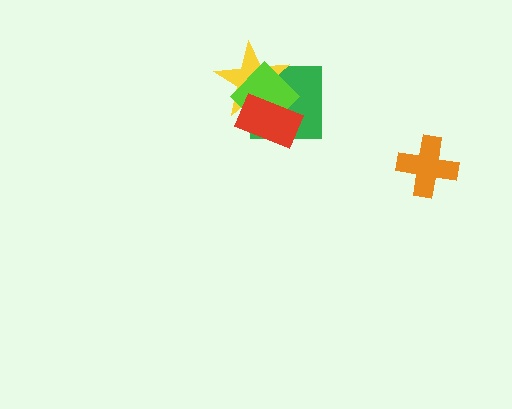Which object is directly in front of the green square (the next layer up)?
The yellow star is directly in front of the green square.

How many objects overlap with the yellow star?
3 objects overlap with the yellow star.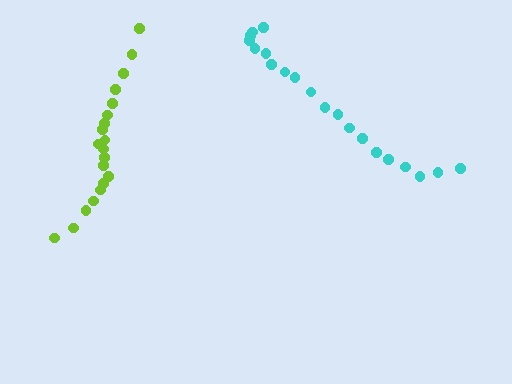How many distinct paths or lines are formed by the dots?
There are 2 distinct paths.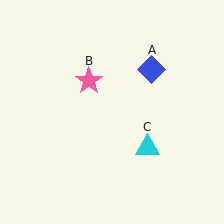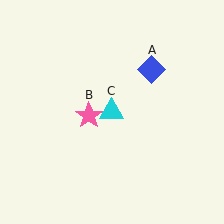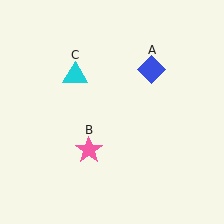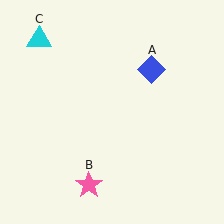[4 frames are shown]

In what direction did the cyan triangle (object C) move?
The cyan triangle (object C) moved up and to the left.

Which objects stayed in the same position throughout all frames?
Blue diamond (object A) remained stationary.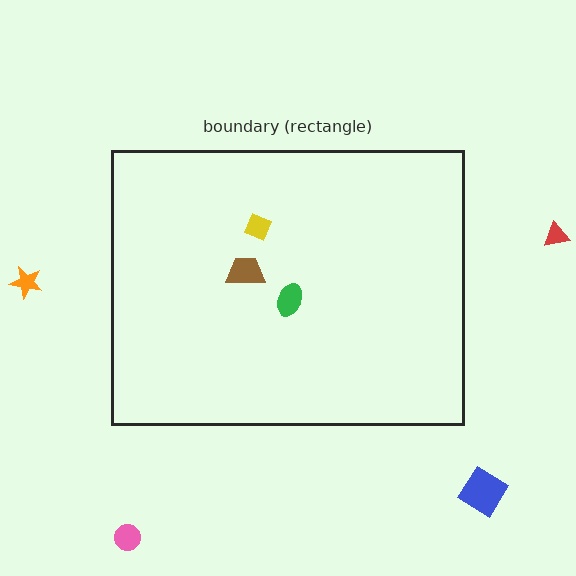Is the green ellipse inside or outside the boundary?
Inside.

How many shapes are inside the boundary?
3 inside, 4 outside.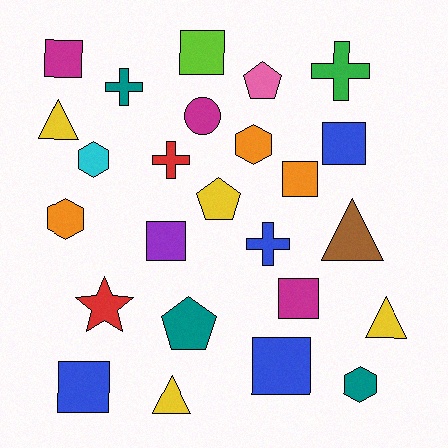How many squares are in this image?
There are 8 squares.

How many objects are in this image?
There are 25 objects.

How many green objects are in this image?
There is 1 green object.